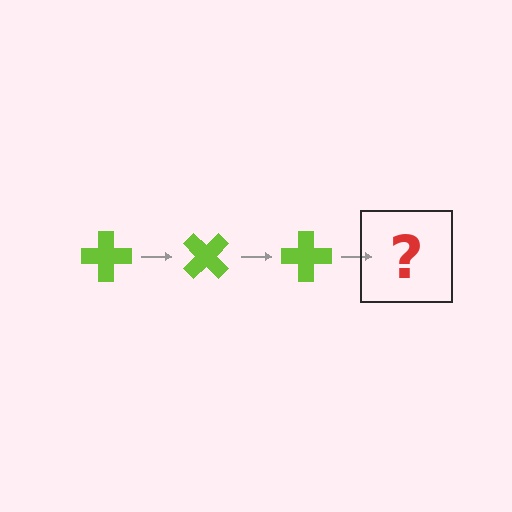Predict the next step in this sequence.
The next step is a lime cross rotated 135 degrees.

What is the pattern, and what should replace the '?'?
The pattern is that the cross rotates 45 degrees each step. The '?' should be a lime cross rotated 135 degrees.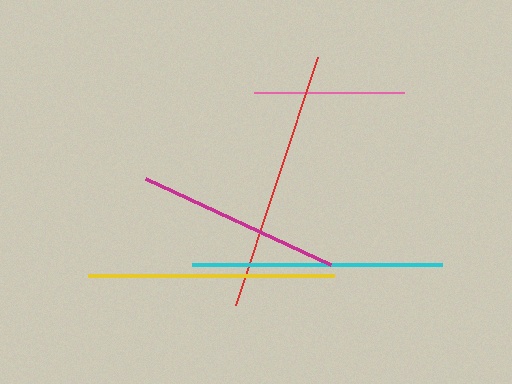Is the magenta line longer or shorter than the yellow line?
The yellow line is longer than the magenta line.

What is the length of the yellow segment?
The yellow segment is approximately 246 pixels long.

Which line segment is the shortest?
The pink line is the shortest at approximately 150 pixels.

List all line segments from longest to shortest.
From longest to shortest: red, cyan, yellow, magenta, pink.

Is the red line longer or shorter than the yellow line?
The red line is longer than the yellow line.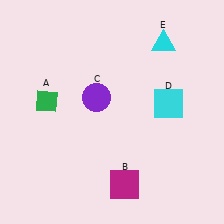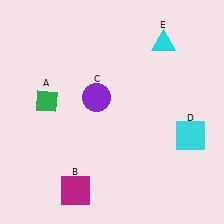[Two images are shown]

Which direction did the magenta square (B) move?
The magenta square (B) moved left.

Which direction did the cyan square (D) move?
The cyan square (D) moved down.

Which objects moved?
The objects that moved are: the magenta square (B), the cyan square (D).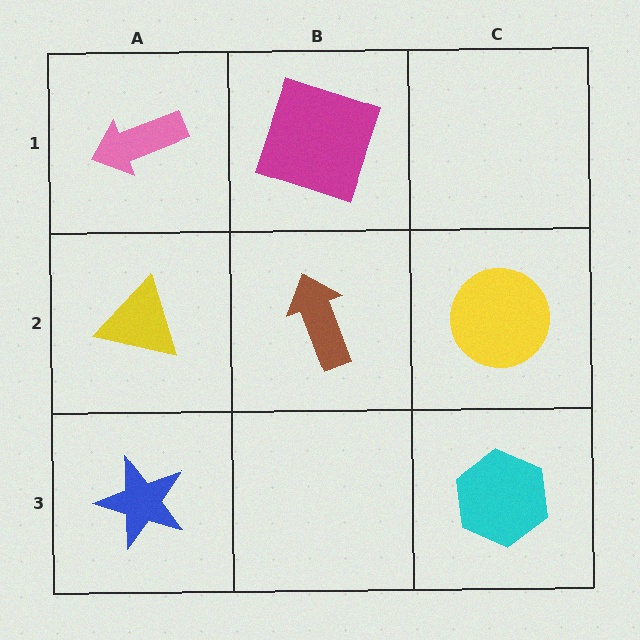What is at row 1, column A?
A pink arrow.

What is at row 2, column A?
A yellow triangle.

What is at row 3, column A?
A blue star.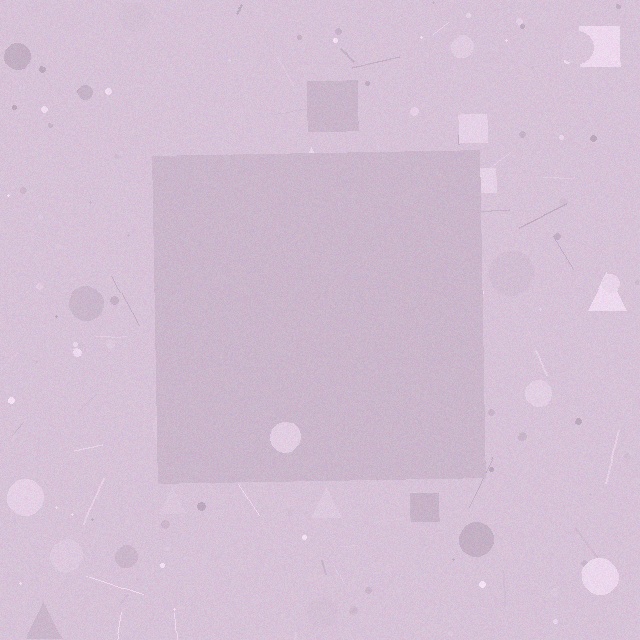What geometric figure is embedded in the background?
A square is embedded in the background.